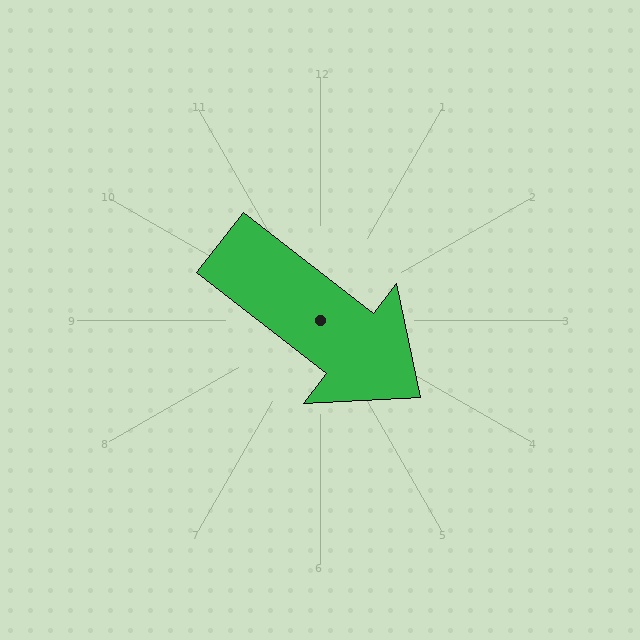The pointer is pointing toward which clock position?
Roughly 4 o'clock.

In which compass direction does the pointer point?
Southeast.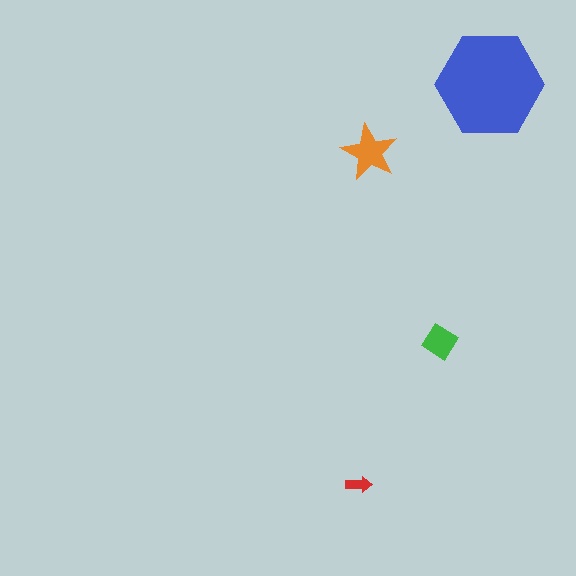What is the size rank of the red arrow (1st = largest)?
4th.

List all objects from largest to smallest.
The blue hexagon, the orange star, the green diamond, the red arrow.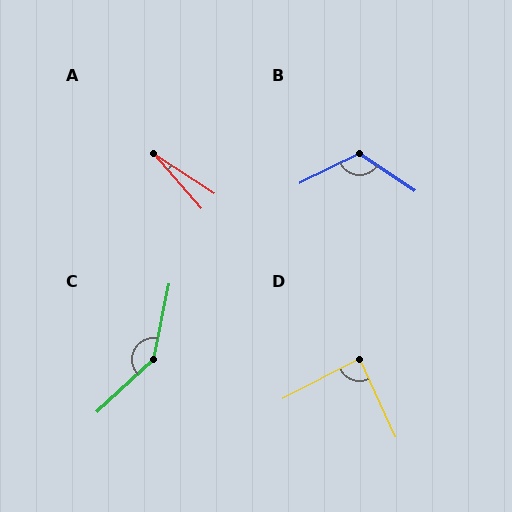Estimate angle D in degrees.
Approximately 87 degrees.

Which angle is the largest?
C, at approximately 144 degrees.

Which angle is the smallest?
A, at approximately 16 degrees.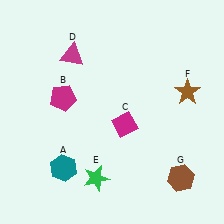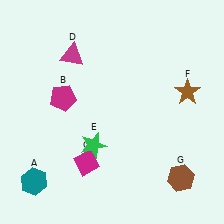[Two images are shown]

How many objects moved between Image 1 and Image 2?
3 objects moved between the two images.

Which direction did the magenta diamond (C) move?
The magenta diamond (C) moved left.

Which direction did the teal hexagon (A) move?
The teal hexagon (A) moved left.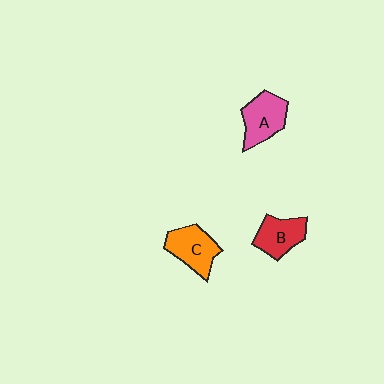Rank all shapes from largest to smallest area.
From largest to smallest: C (orange), A (pink), B (red).